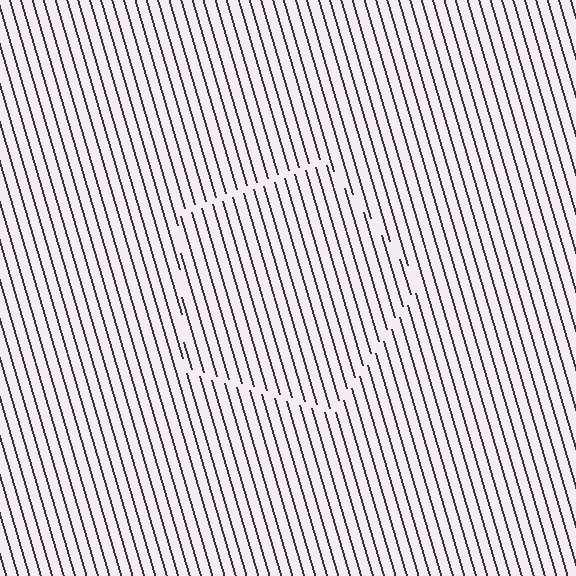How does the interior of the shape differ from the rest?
The interior of the shape contains the same grating, shifted by half a period — the contour is defined by the phase discontinuity where line-ends from the inner and outer gratings abut.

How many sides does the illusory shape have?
5 sides — the line-ends trace a pentagon.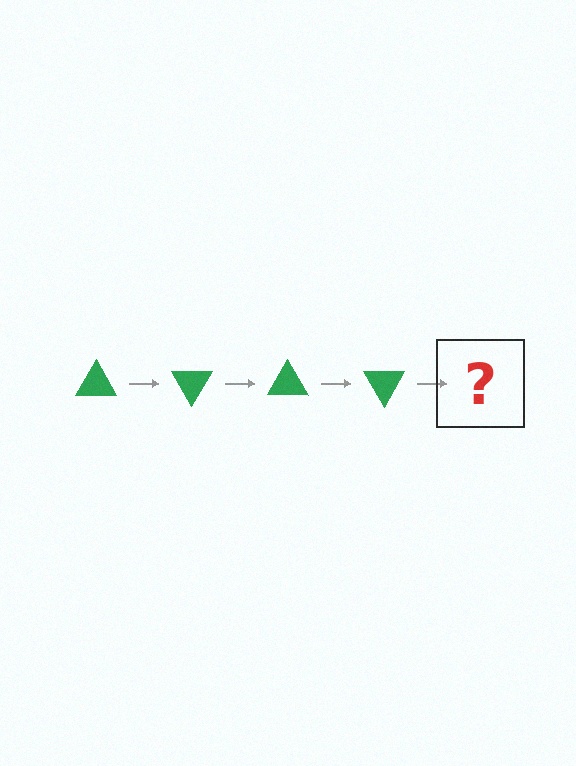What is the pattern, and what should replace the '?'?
The pattern is that the triangle rotates 60 degrees each step. The '?' should be a green triangle rotated 240 degrees.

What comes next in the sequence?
The next element should be a green triangle rotated 240 degrees.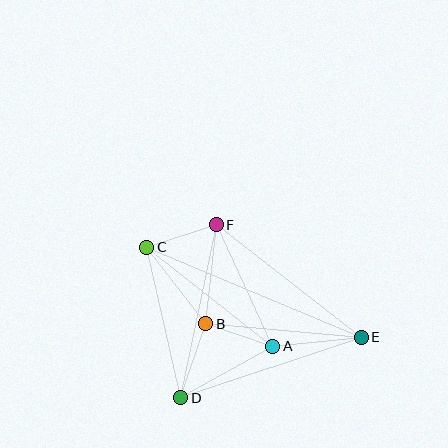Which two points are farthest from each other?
Points C and E are farthest from each other.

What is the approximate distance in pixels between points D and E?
The distance between D and E is approximately 190 pixels.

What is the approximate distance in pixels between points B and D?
The distance between B and D is approximately 78 pixels.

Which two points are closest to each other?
Points A and B are closest to each other.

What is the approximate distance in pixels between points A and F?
The distance between A and F is approximately 134 pixels.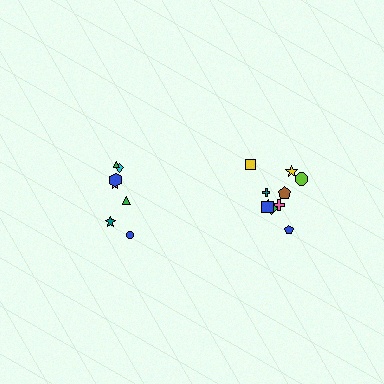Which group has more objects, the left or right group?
The right group.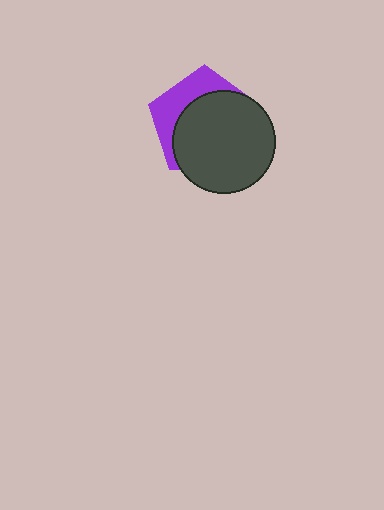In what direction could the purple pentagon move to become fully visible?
The purple pentagon could move toward the upper-left. That would shift it out from behind the dark gray circle entirely.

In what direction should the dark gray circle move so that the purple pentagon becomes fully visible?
The dark gray circle should move toward the lower-right. That is the shortest direction to clear the overlap and leave the purple pentagon fully visible.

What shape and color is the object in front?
The object in front is a dark gray circle.